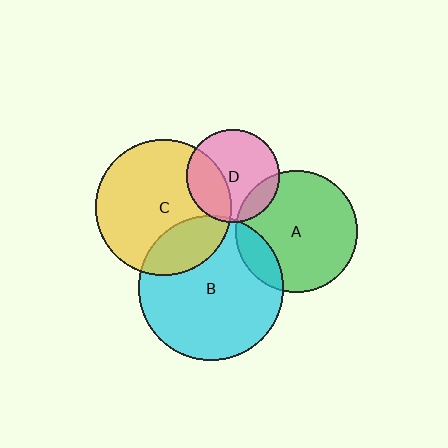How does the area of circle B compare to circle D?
Approximately 2.4 times.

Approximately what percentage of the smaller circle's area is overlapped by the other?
Approximately 25%.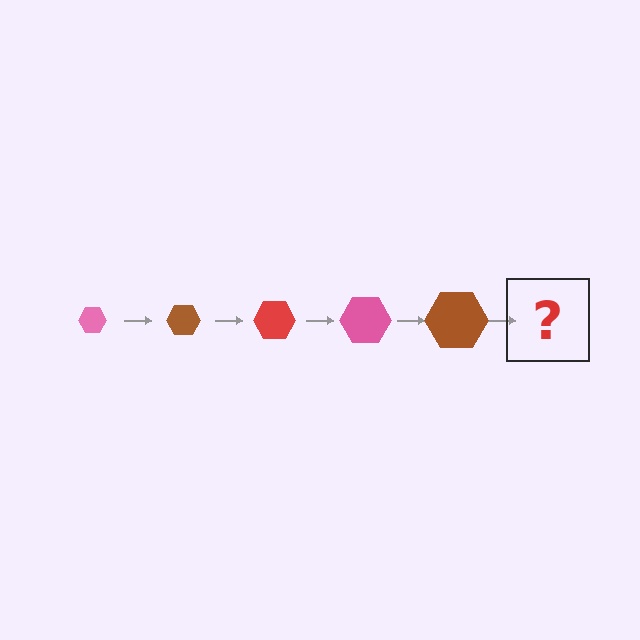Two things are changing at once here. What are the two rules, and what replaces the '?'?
The two rules are that the hexagon grows larger each step and the color cycles through pink, brown, and red. The '?' should be a red hexagon, larger than the previous one.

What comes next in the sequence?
The next element should be a red hexagon, larger than the previous one.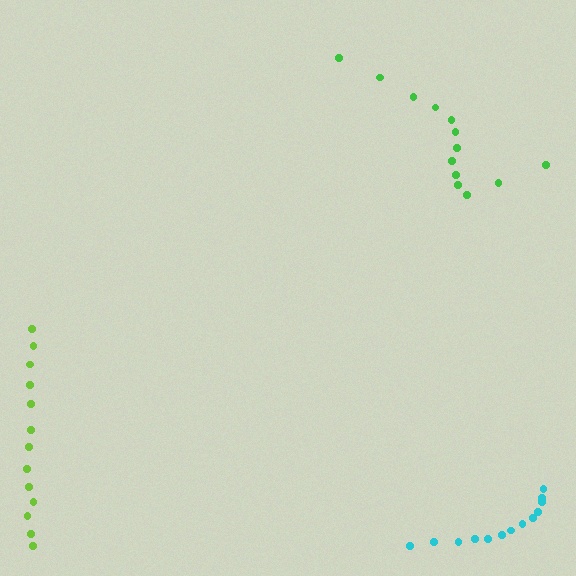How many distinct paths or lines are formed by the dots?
There are 3 distinct paths.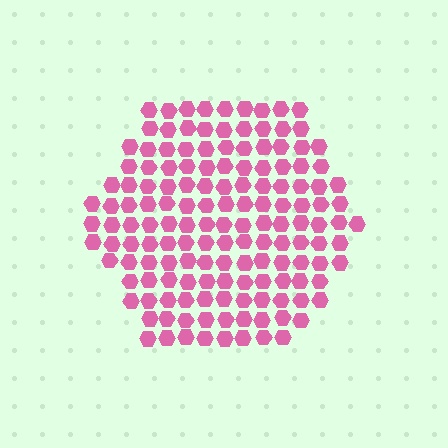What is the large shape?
The large shape is a hexagon.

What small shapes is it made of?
It is made of small hexagons.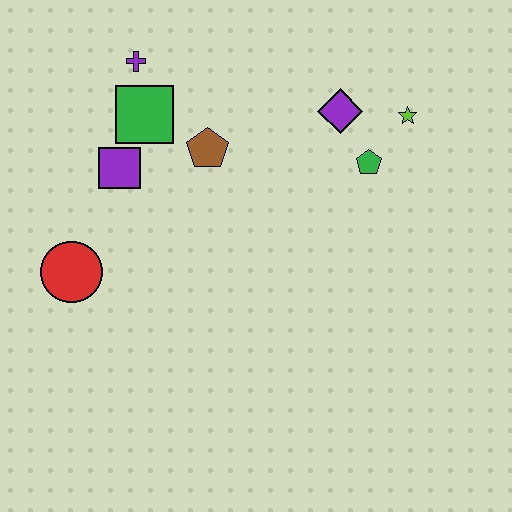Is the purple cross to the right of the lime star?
No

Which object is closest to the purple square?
The green square is closest to the purple square.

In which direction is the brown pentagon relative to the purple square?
The brown pentagon is to the right of the purple square.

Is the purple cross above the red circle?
Yes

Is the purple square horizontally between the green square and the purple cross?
No